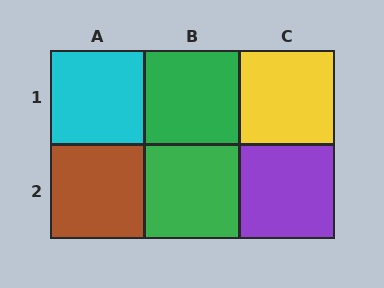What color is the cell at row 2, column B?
Green.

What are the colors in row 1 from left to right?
Cyan, green, yellow.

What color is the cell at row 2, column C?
Purple.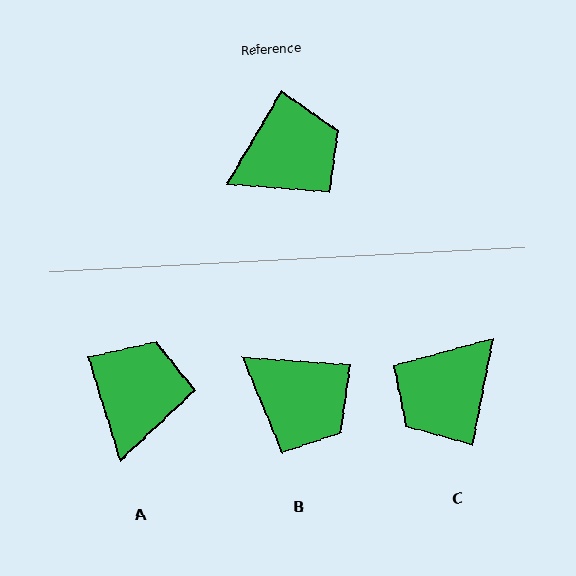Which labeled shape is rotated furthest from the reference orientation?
C, about 161 degrees away.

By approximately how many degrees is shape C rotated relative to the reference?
Approximately 161 degrees clockwise.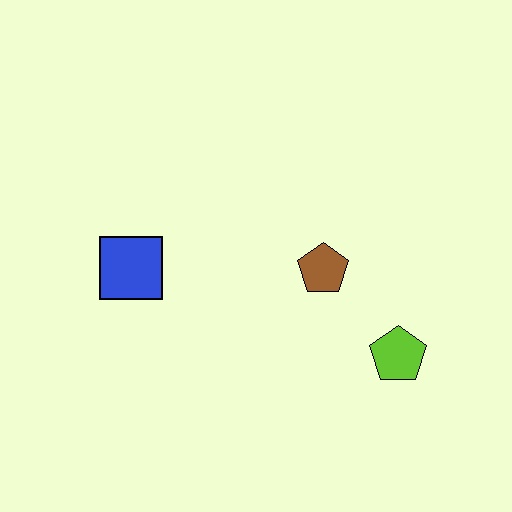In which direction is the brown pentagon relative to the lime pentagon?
The brown pentagon is above the lime pentagon.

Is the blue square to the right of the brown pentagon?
No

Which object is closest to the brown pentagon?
The lime pentagon is closest to the brown pentagon.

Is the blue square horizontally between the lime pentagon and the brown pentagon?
No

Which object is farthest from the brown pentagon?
The blue square is farthest from the brown pentagon.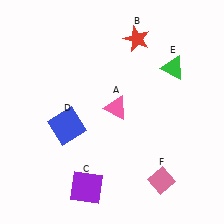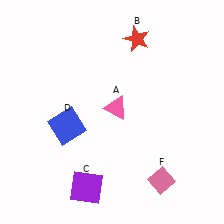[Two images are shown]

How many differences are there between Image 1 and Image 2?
There is 1 difference between the two images.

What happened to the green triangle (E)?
The green triangle (E) was removed in Image 2. It was in the top-right area of Image 1.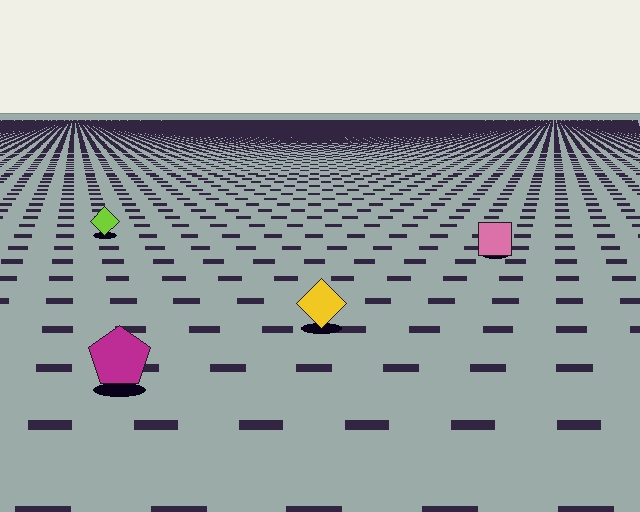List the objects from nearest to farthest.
From nearest to farthest: the magenta pentagon, the yellow diamond, the pink square, the lime diamond.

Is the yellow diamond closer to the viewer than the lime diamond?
Yes. The yellow diamond is closer — you can tell from the texture gradient: the ground texture is coarser near it.